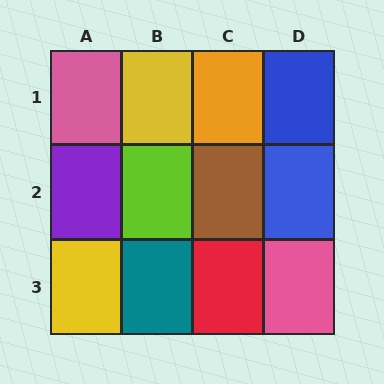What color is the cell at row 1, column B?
Yellow.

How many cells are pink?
2 cells are pink.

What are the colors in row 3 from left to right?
Yellow, teal, red, pink.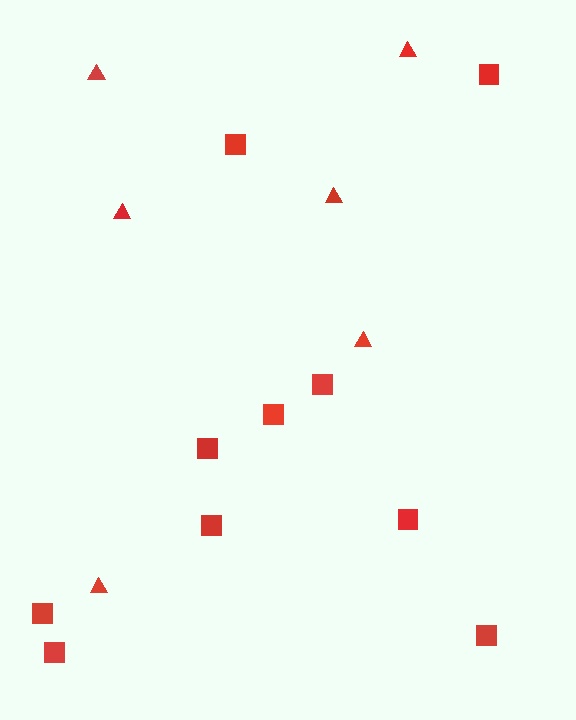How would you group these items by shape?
There are 2 groups: one group of squares (10) and one group of triangles (6).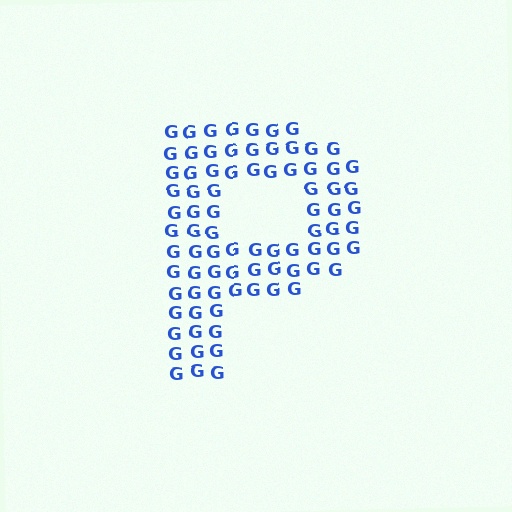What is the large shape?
The large shape is the letter P.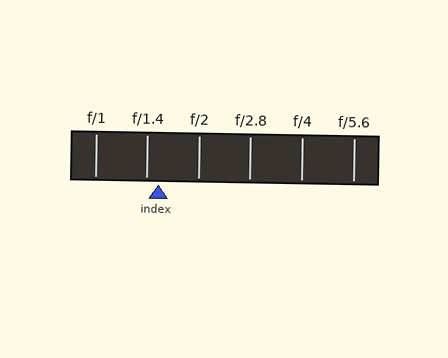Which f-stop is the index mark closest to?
The index mark is closest to f/1.4.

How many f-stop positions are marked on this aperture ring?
There are 6 f-stop positions marked.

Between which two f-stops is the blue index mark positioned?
The index mark is between f/1.4 and f/2.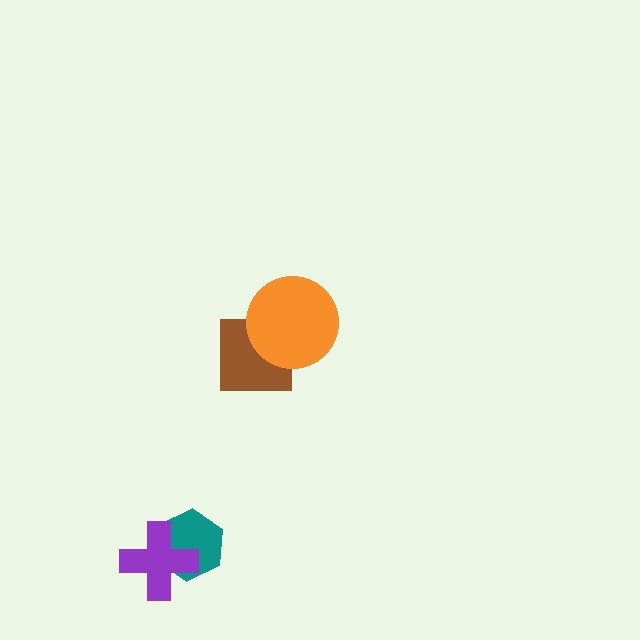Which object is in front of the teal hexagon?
The purple cross is in front of the teal hexagon.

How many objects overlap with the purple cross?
1 object overlaps with the purple cross.